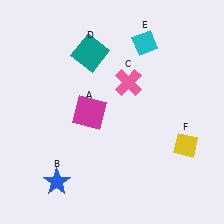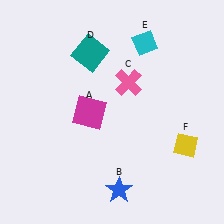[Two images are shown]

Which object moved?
The blue star (B) moved right.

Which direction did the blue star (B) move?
The blue star (B) moved right.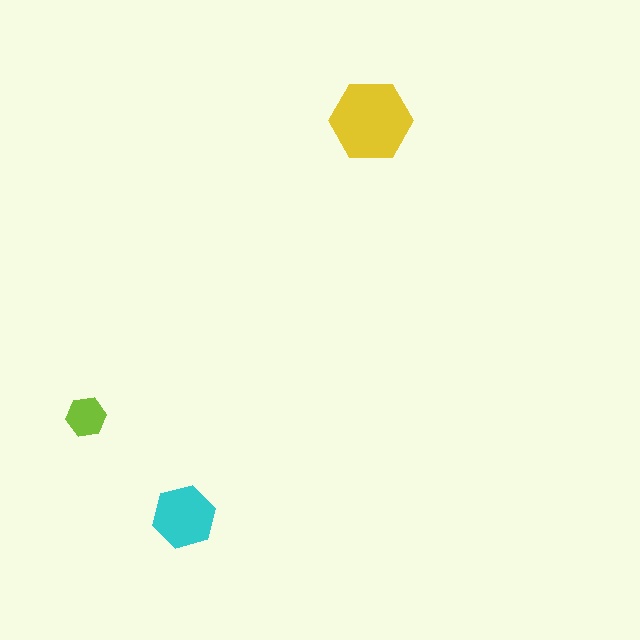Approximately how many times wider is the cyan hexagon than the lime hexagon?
About 1.5 times wider.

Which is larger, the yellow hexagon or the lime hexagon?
The yellow one.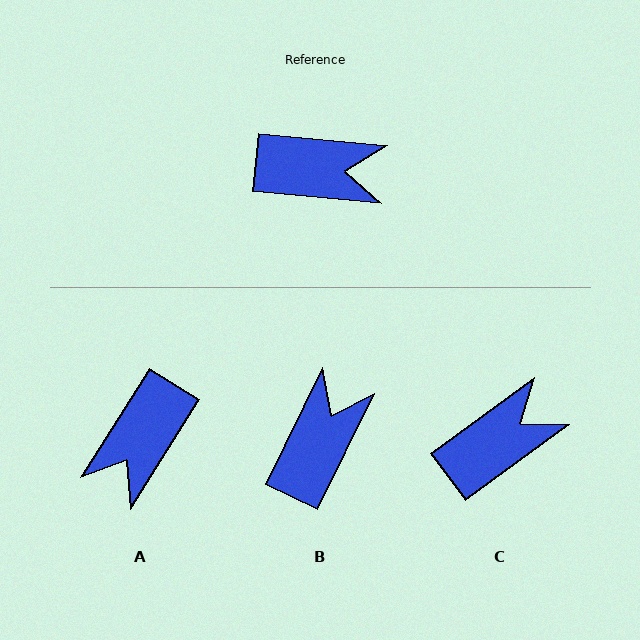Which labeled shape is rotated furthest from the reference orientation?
A, about 117 degrees away.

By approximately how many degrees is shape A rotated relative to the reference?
Approximately 117 degrees clockwise.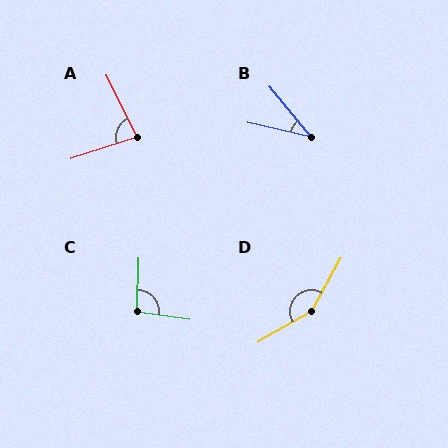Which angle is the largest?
D, at approximately 149 degrees.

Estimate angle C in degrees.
Approximately 97 degrees.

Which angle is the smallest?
B, at approximately 37 degrees.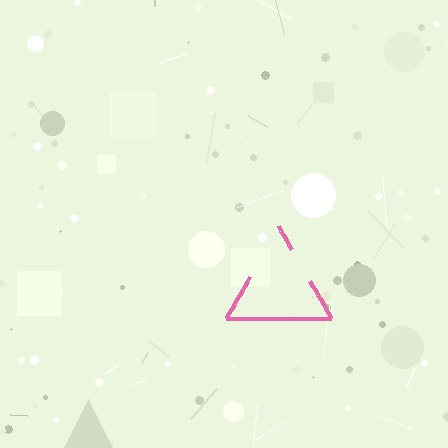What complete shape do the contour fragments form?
The contour fragments form a triangle.